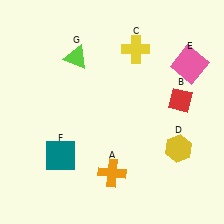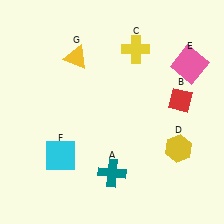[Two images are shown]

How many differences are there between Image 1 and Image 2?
There are 3 differences between the two images.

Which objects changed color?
A changed from orange to teal. F changed from teal to cyan. G changed from lime to yellow.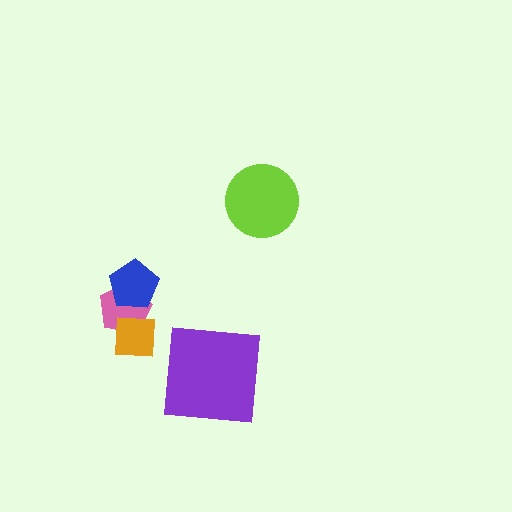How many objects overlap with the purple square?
0 objects overlap with the purple square.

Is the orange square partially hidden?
No, no other shape covers it.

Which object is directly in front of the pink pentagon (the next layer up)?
The orange square is directly in front of the pink pentagon.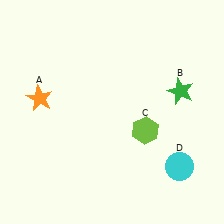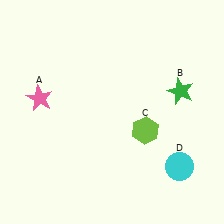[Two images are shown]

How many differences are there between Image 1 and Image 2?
There is 1 difference between the two images.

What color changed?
The star (A) changed from orange in Image 1 to pink in Image 2.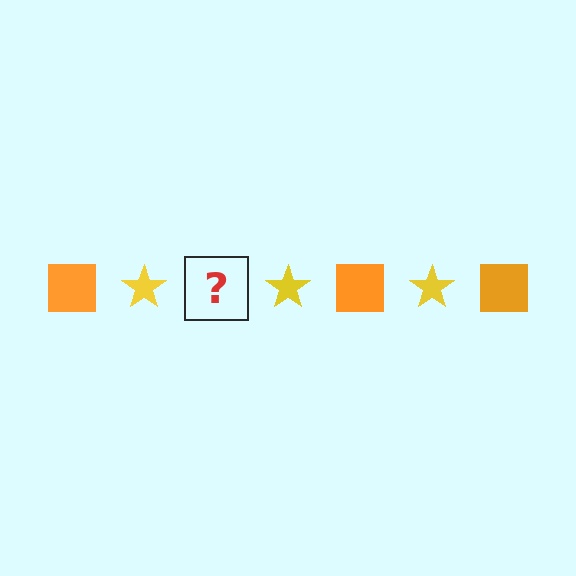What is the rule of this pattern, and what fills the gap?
The rule is that the pattern alternates between orange square and yellow star. The gap should be filled with an orange square.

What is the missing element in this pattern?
The missing element is an orange square.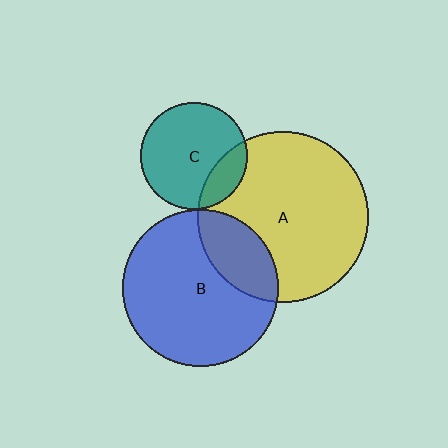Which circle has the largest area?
Circle A (yellow).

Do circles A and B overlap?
Yes.